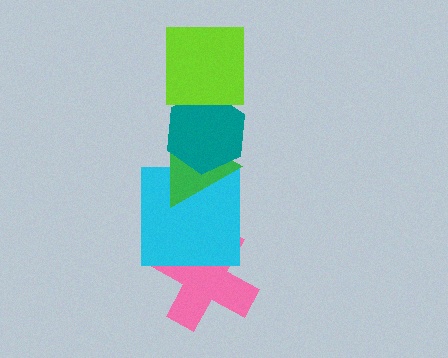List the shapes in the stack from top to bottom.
From top to bottom: the lime square, the teal hexagon, the green triangle, the cyan square, the pink cross.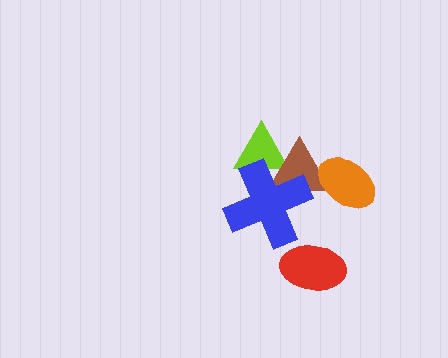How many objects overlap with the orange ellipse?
1 object overlaps with the orange ellipse.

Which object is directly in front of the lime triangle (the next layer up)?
The brown triangle is directly in front of the lime triangle.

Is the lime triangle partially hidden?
Yes, it is partially covered by another shape.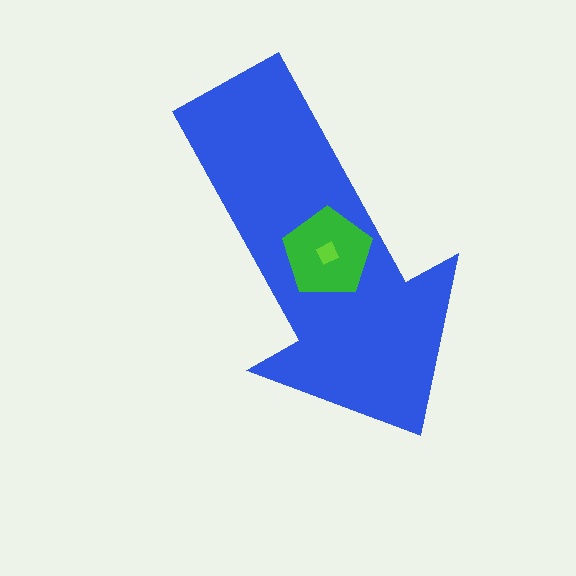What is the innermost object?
The lime diamond.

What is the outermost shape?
The blue arrow.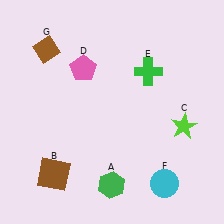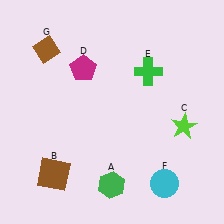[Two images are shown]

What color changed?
The pentagon (D) changed from pink in Image 1 to magenta in Image 2.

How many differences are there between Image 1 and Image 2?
There is 1 difference between the two images.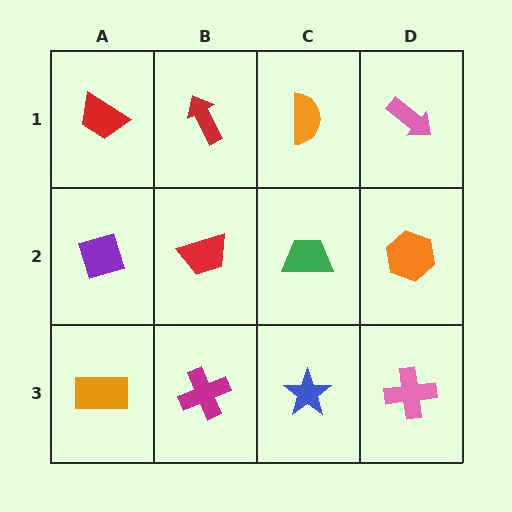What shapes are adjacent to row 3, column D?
An orange hexagon (row 2, column D), a blue star (row 3, column C).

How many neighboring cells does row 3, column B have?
3.